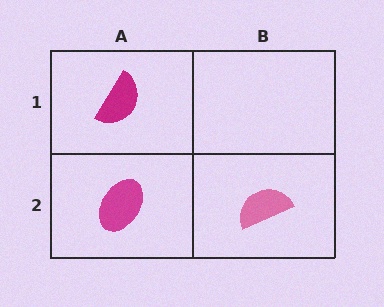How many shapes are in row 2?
2 shapes.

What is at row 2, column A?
A magenta ellipse.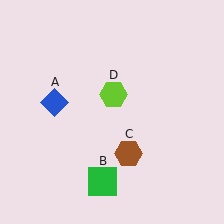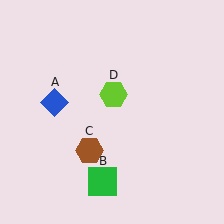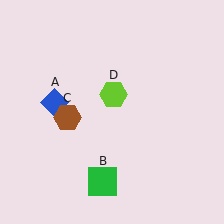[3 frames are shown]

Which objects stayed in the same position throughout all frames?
Blue diamond (object A) and green square (object B) and lime hexagon (object D) remained stationary.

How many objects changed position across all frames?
1 object changed position: brown hexagon (object C).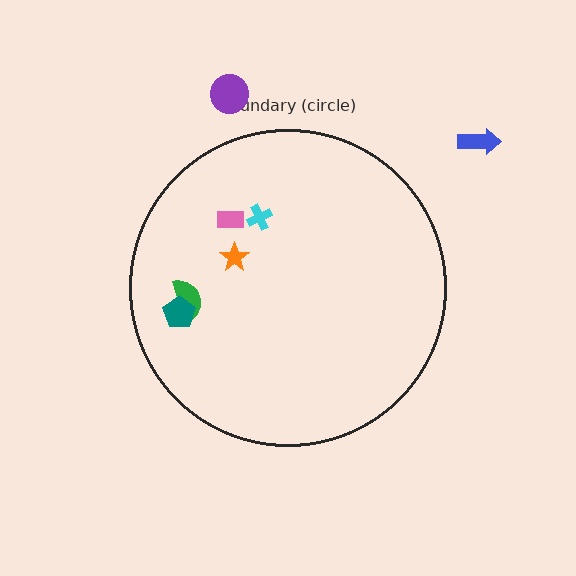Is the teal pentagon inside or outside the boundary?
Inside.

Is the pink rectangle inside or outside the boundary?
Inside.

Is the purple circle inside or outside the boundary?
Outside.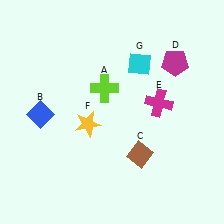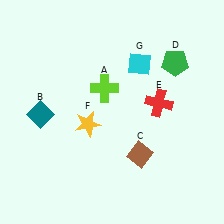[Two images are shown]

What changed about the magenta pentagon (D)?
In Image 1, D is magenta. In Image 2, it changed to green.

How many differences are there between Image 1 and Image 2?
There are 3 differences between the two images.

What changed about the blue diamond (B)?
In Image 1, B is blue. In Image 2, it changed to teal.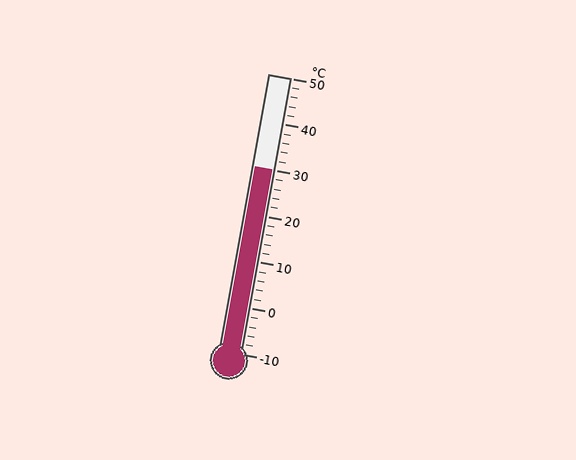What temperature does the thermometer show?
The thermometer shows approximately 30°C.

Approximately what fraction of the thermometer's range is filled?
The thermometer is filled to approximately 65% of its range.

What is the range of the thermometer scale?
The thermometer scale ranges from -10°C to 50°C.